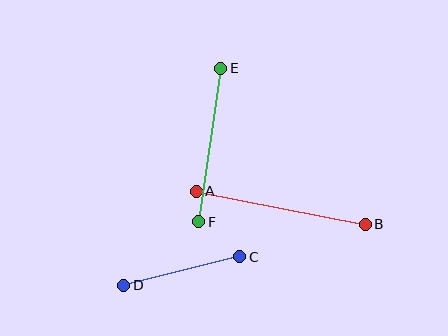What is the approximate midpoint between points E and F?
The midpoint is at approximately (210, 145) pixels.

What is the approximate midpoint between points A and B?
The midpoint is at approximately (281, 208) pixels.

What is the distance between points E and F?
The distance is approximately 155 pixels.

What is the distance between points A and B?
The distance is approximately 172 pixels.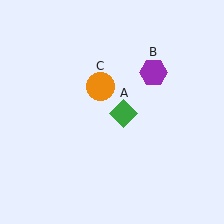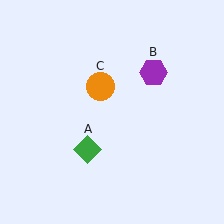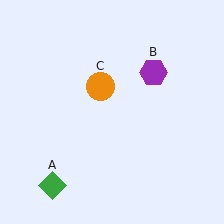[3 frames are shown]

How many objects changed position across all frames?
1 object changed position: green diamond (object A).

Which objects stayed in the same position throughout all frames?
Purple hexagon (object B) and orange circle (object C) remained stationary.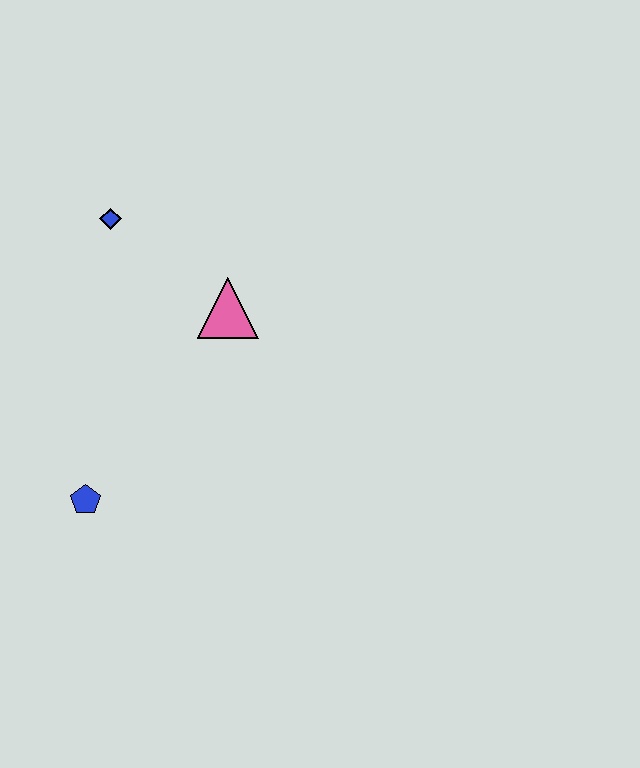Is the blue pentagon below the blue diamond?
Yes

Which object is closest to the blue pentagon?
The pink triangle is closest to the blue pentagon.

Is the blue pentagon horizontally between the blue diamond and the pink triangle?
No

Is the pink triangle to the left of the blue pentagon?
No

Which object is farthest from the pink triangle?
The blue pentagon is farthest from the pink triangle.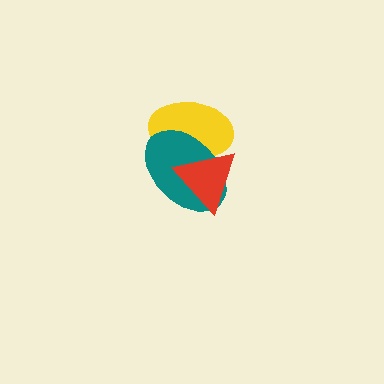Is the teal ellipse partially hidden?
Yes, it is partially covered by another shape.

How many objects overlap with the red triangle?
2 objects overlap with the red triangle.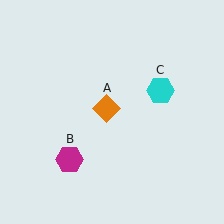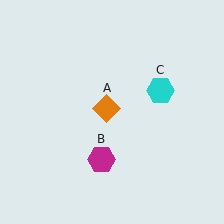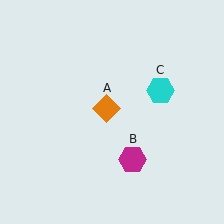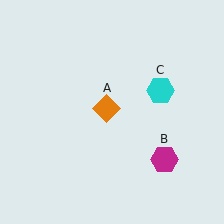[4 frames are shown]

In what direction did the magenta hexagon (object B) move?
The magenta hexagon (object B) moved right.